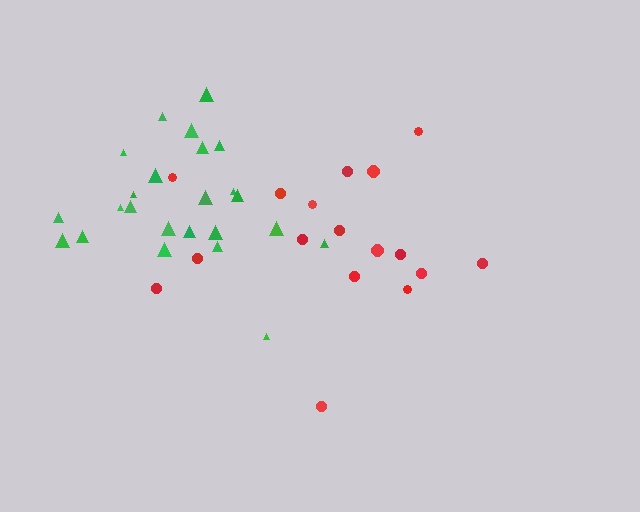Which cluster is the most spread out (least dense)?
Red.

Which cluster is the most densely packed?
Green.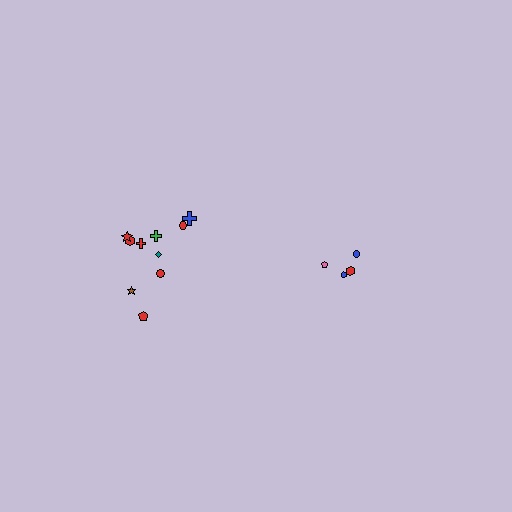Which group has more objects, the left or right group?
The left group.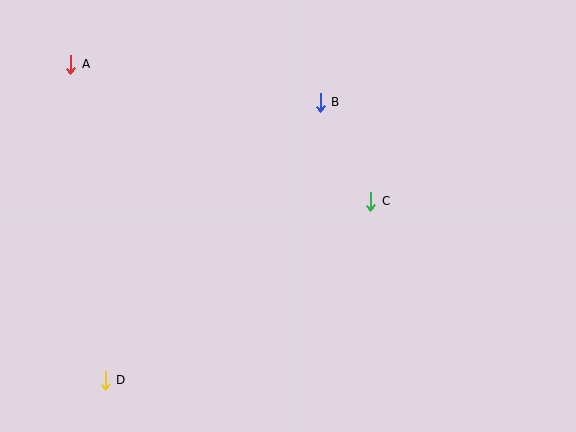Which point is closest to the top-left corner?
Point A is closest to the top-left corner.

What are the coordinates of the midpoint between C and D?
The midpoint between C and D is at (238, 291).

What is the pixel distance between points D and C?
The distance between D and C is 320 pixels.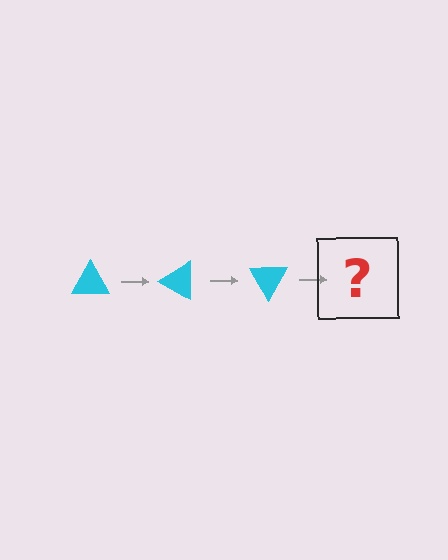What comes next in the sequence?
The next element should be a cyan triangle rotated 90 degrees.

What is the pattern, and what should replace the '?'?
The pattern is that the triangle rotates 30 degrees each step. The '?' should be a cyan triangle rotated 90 degrees.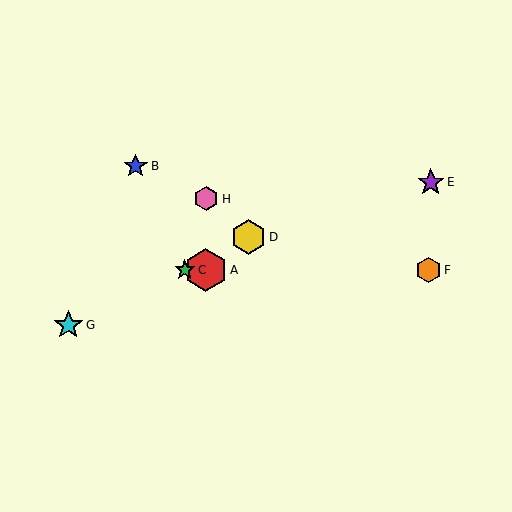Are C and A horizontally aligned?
Yes, both are at y≈270.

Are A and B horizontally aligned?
No, A is at y≈270 and B is at y≈166.